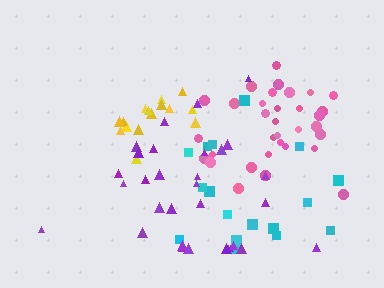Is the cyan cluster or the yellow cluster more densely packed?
Yellow.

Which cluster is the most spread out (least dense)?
Cyan.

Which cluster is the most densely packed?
Pink.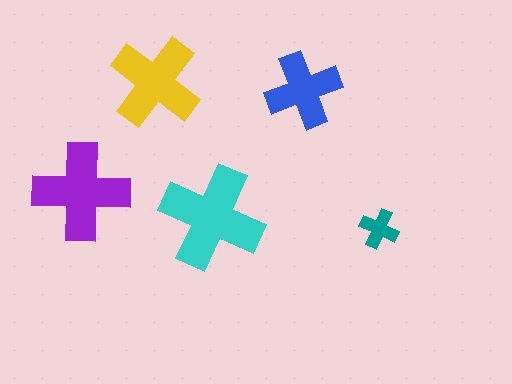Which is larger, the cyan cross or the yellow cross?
The cyan one.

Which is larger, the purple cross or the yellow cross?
The purple one.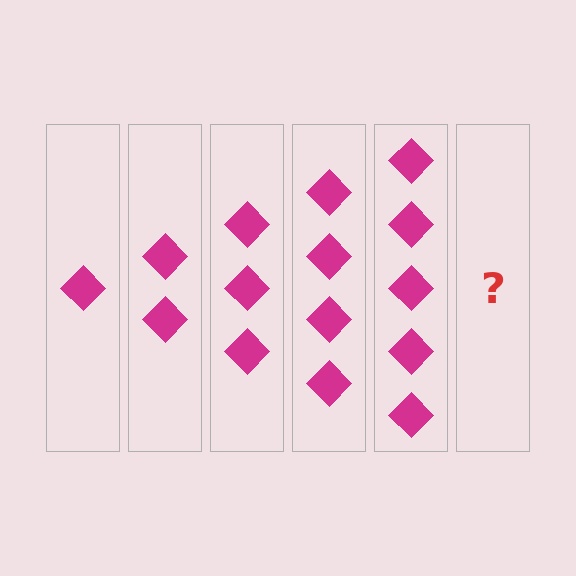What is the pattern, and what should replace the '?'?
The pattern is that each step adds one more diamond. The '?' should be 6 diamonds.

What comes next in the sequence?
The next element should be 6 diamonds.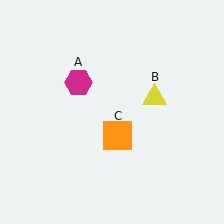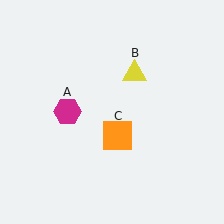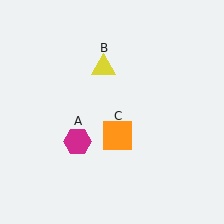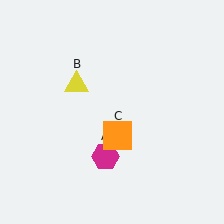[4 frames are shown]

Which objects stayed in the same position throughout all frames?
Orange square (object C) remained stationary.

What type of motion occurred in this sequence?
The magenta hexagon (object A), yellow triangle (object B) rotated counterclockwise around the center of the scene.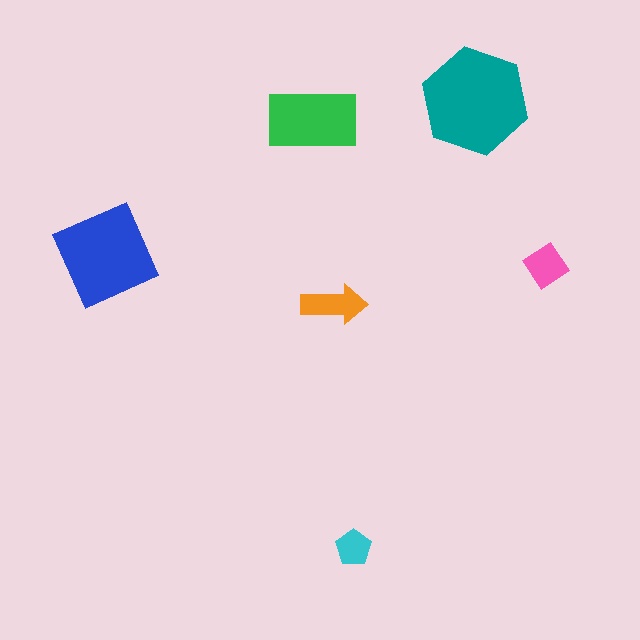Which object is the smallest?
The cyan pentagon.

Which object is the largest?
The teal hexagon.